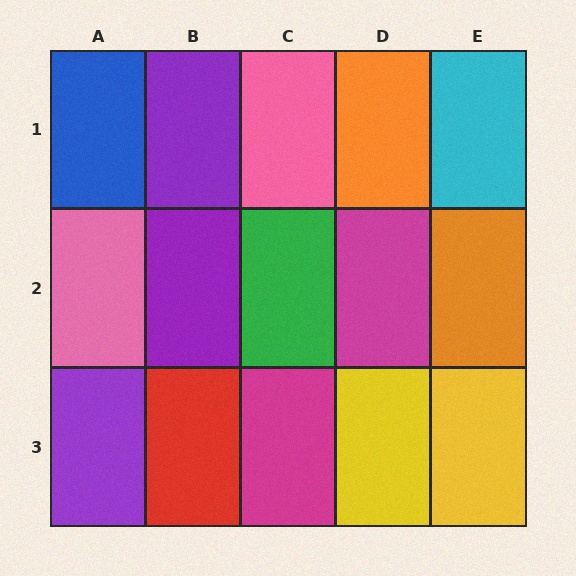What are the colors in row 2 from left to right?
Pink, purple, green, magenta, orange.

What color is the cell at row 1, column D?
Orange.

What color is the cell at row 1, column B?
Purple.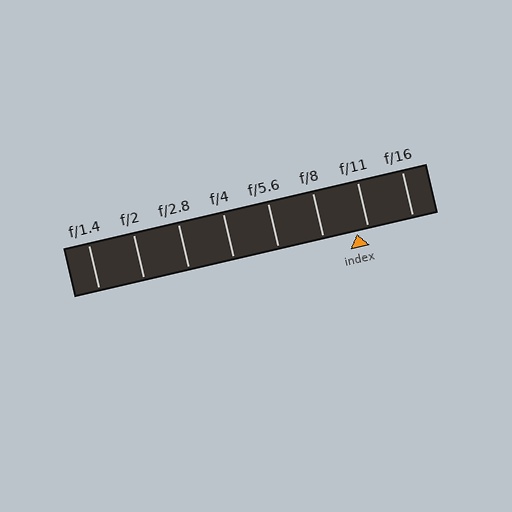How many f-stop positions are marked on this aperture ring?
There are 8 f-stop positions marked.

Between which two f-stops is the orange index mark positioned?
The index mark is between f/8 and f/11.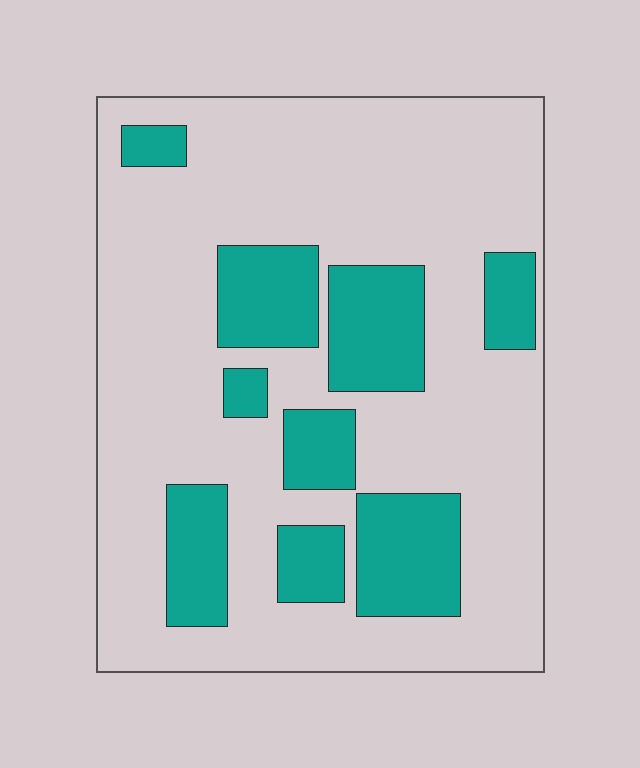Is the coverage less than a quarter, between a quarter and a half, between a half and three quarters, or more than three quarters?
Between a quarter and a half.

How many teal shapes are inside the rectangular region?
9.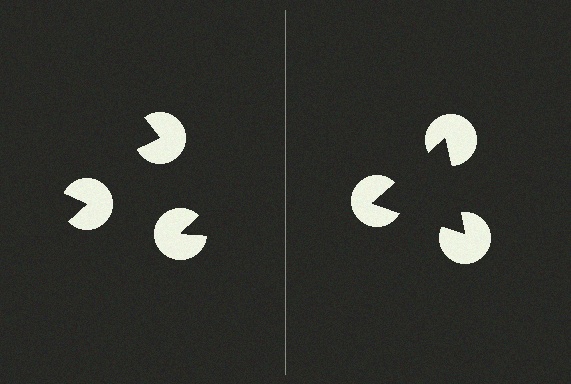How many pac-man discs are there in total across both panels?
6 — 3 on each side.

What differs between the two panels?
The pac-man discs are positioned identically on both sides; only the wedge orientations differ. On the right they align to a triangle; on the left they are misaligned.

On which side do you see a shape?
An illusory triangle appears on the right side. On the left side the wedge cuts are rotated, so no coherent shape forms.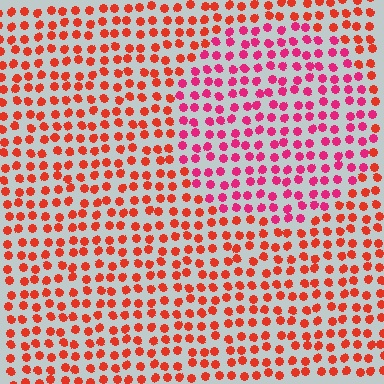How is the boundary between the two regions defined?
The boundary is defined purely by a slight shift in hue (about 33 degrees). Spacing, size, and orientation are identical on both sides.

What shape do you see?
I see a circle.